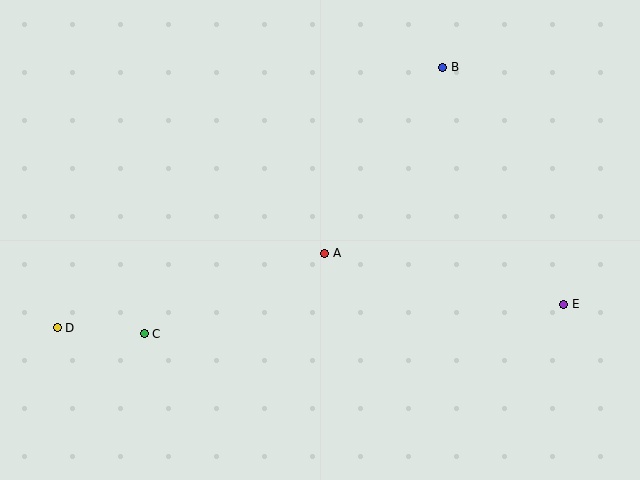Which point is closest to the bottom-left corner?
Point D is closest to the bottom-left corner.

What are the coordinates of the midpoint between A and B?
The midpoint between A and B is at (384, 160).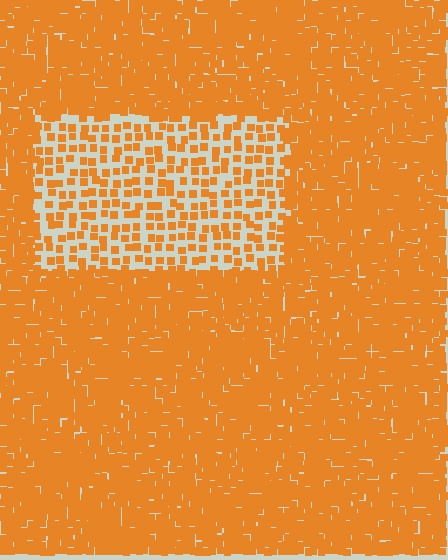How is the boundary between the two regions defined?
The boundary is defined by a change in element density (approximately 2.7x ratio). All elements are the same color, size, and shape.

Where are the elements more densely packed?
The elements are more densely packed outside the rectangle boundary.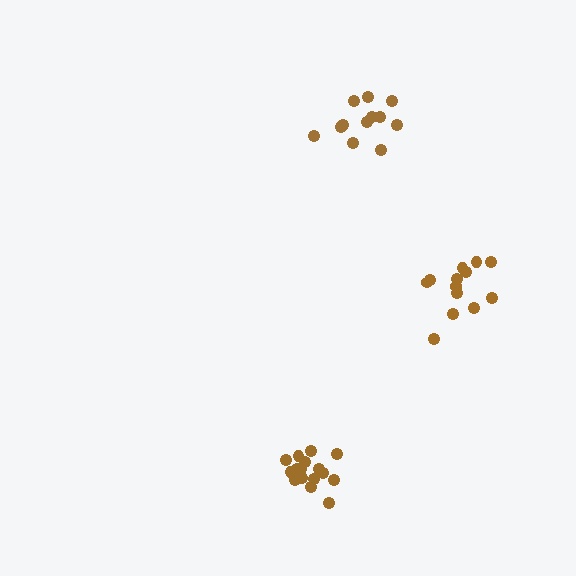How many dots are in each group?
Group 1: 12 dots, Group 2: 16 dots, Group 3: 13 dots (41 total).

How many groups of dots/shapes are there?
There are 3 groups.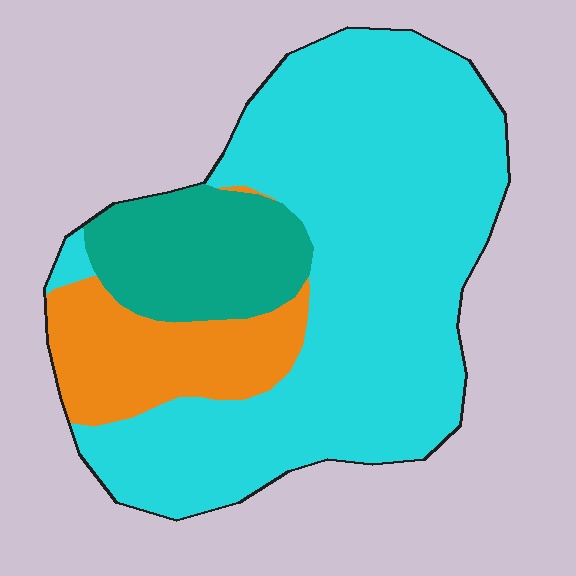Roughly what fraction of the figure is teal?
Teal takes up less than a sixth of the figure.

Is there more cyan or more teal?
Cyan.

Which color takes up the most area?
Cyan, at roughly 70%.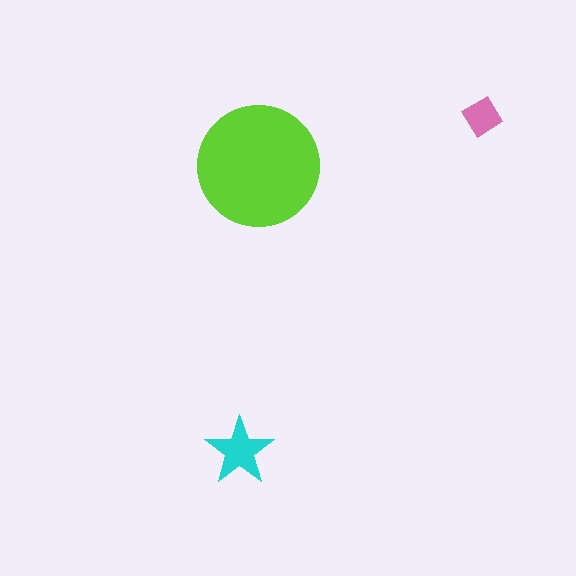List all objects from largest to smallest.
The lime circle, the cyan star, the pink diamond.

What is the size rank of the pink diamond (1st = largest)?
3rd.